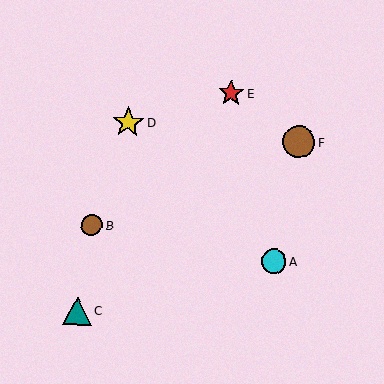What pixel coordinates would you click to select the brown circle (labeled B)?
Click at (92, 225) to select the brown circle B.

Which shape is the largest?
The brown circle (labeled F) is the largest.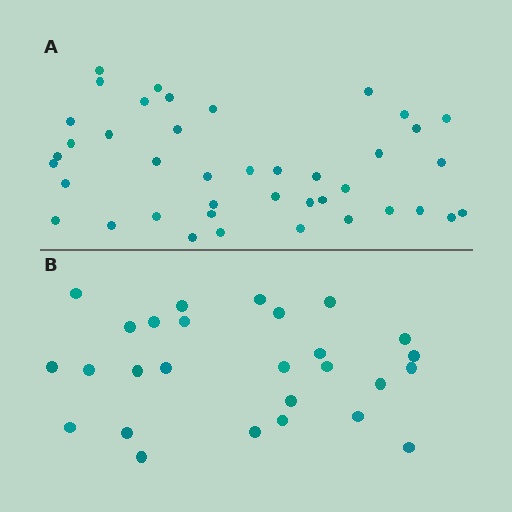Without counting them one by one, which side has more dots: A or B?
Region A (the top region) has more dots.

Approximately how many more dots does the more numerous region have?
Region A has approximately 15 more dots than region B.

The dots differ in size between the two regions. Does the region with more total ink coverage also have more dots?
No. Region B has more total ink coverage because its dots are larger, but region A actually contains more individual dots. Total area can be misleading — the number of items is what matters here.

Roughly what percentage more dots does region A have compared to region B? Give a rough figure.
About 50% more.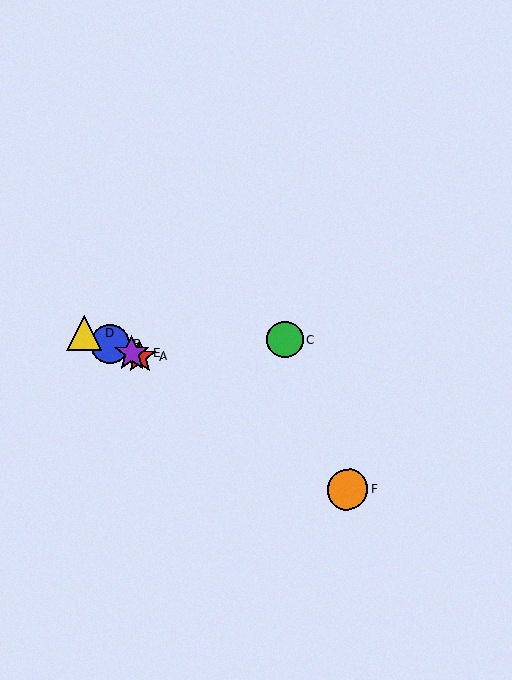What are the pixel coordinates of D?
Object D is at (84, 333).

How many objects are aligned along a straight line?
4 objects (A, B, D, E) are aligned along a straight line.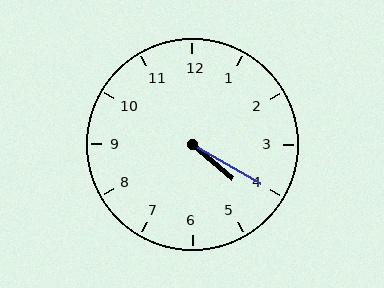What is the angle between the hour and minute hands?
Approximately 10 degrees.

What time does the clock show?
4:20.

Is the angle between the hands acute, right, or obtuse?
It is acute.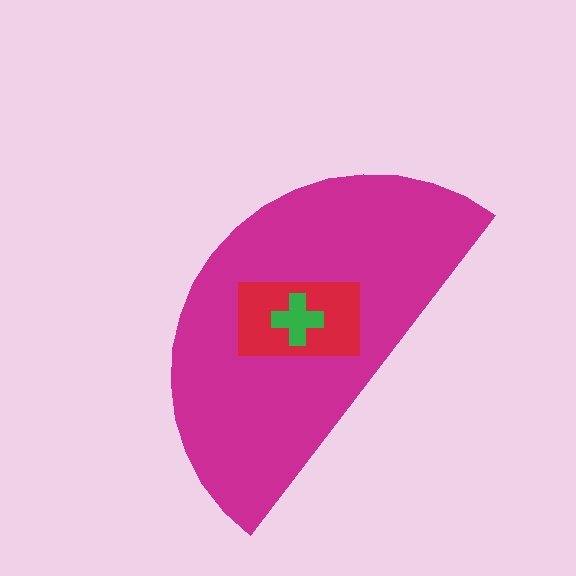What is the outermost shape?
The magenta semicircle.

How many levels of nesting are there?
3.